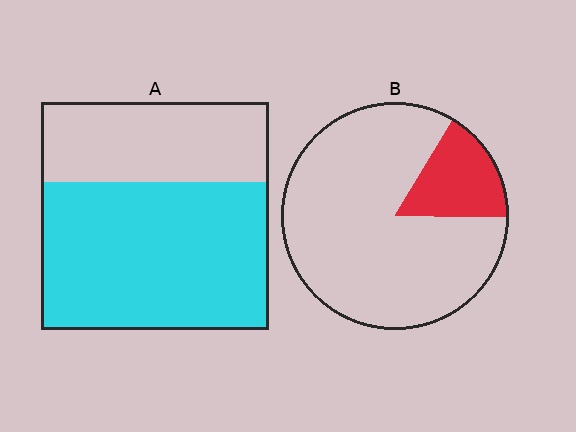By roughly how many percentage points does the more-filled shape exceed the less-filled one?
By roughly 50 percentage points (A over B).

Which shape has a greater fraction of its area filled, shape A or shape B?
Shape A.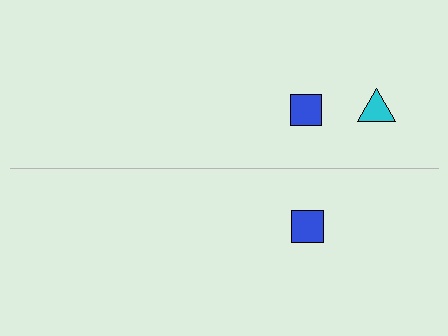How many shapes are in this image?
There are 3 shapes in this image.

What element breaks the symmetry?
A cyan triangle is missing from the bottom side.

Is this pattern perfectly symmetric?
No, the pattern is not perfectly symmetric. A cyan triangle is missing from the bottom side.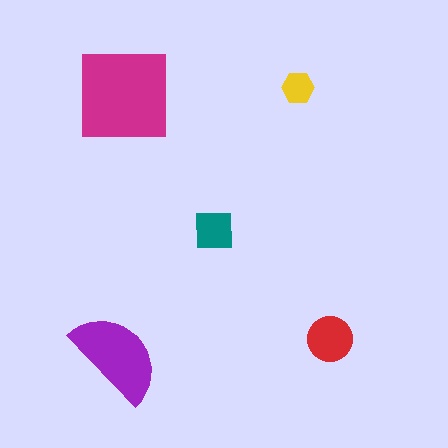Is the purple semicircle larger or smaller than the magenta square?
Smaller.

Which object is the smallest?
The yellow hexagon.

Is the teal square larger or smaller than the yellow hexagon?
Larger.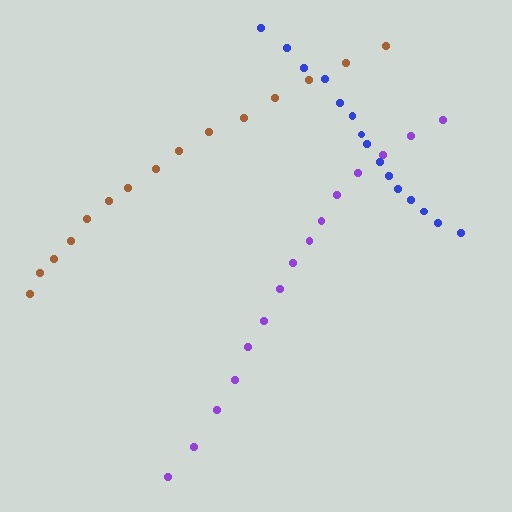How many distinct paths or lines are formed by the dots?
There are 3 distinct paths.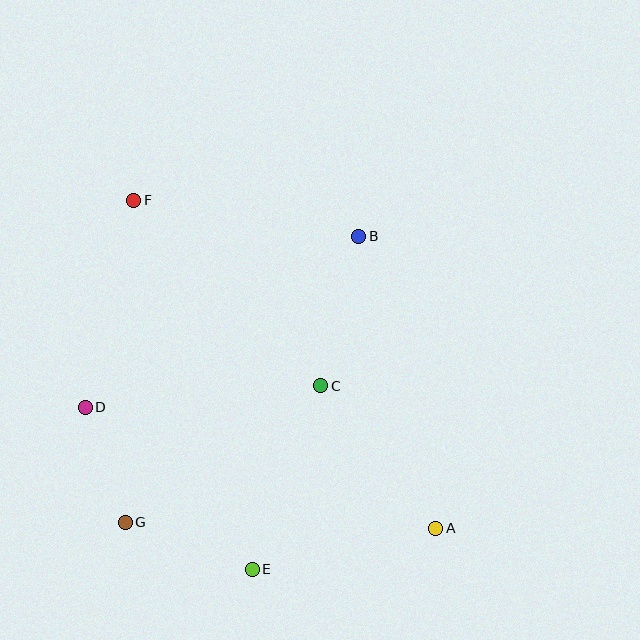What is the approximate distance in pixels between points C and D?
The distance between C and D is approximately 236 pixels.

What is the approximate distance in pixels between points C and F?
The distance between C and F is approximately 263 pixels.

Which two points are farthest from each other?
Points A and F are farthest from each other.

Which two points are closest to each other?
Points D and G are closest to each other.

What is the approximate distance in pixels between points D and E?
The distance between D and E is approximately 233 pixels.